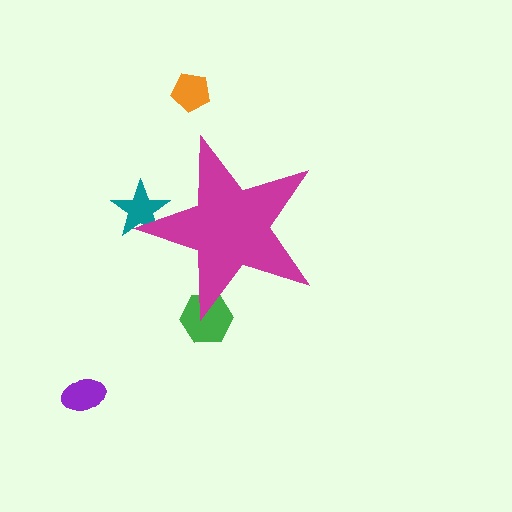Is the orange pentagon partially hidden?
No, the orange pentagon is fully visible.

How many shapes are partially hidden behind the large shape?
2 shapes are partially hidden.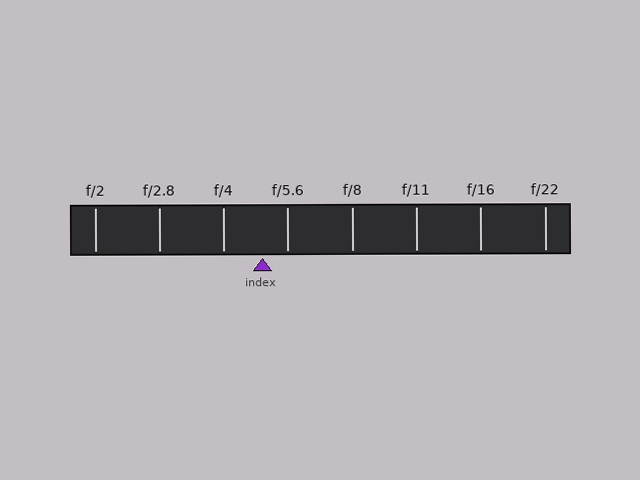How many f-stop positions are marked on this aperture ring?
There are 8 f-stop positions marked.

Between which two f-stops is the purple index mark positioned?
The index mark is between f/4 and f/5.6.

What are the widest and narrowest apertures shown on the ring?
The widest aperture shown is f/2 and the narrowest is f/22.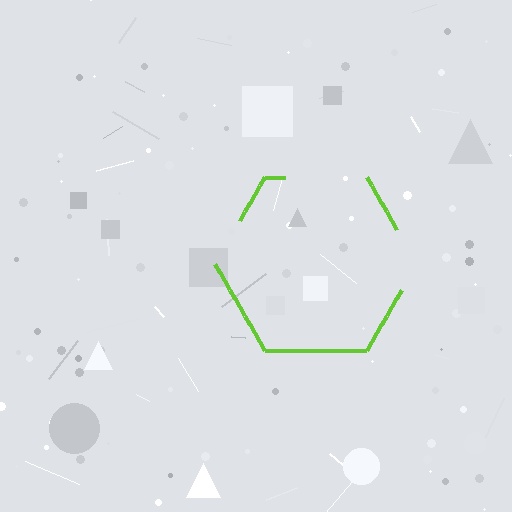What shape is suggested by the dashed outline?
The dashed outline suggests a hexagon.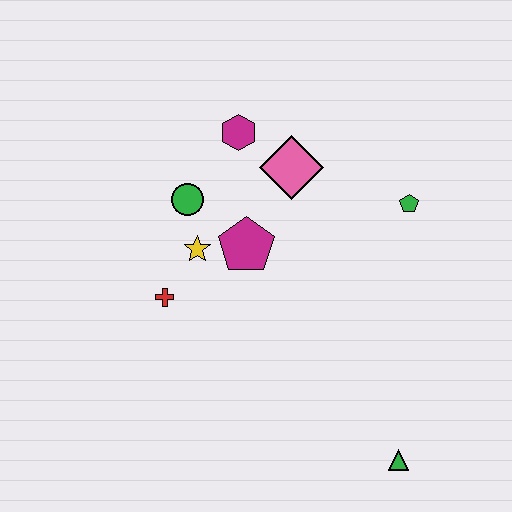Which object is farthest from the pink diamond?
The green triangle is farthest from the pink diamond.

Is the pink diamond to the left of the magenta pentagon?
No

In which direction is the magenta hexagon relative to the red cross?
The magenta hexagon is above the red cross.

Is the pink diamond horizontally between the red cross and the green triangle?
Yes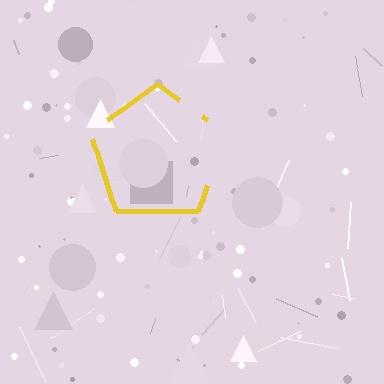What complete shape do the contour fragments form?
The contour fragments form a pentagon.